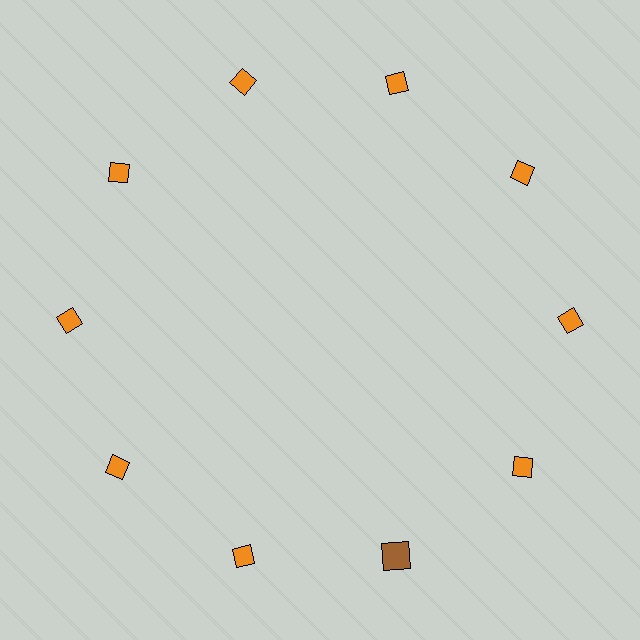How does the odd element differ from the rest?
It differs in both color (brown instead of orange) and shape (square instead of diamond).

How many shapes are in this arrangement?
There are 10 shapes arranged in a ring pattern.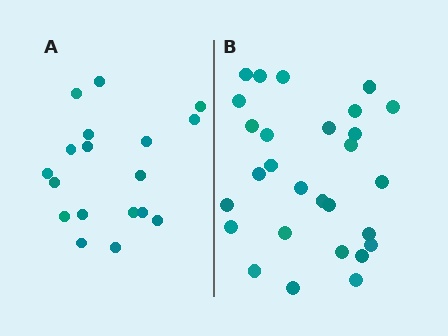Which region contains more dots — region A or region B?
Region B (the right region) has more dots.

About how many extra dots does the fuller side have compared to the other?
Region B has roughly 10 or so more dots than region A.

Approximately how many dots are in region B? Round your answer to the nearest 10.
About 30 dots. (The exact count is 28, which rounds to 30.)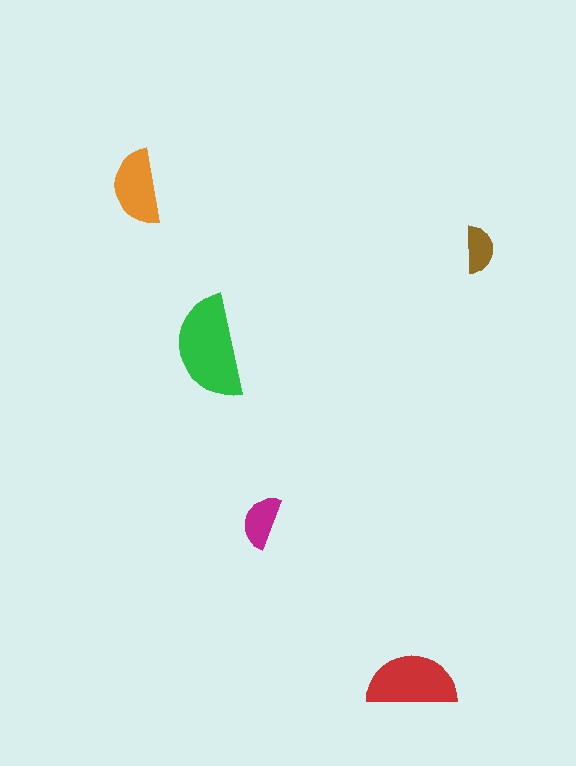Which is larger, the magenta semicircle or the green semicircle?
The green one.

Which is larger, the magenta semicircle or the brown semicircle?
The magenta one.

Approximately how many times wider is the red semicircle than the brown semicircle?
About 2 times wider.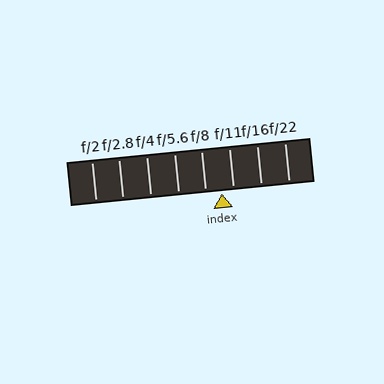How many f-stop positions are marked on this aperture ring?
There are 8 f-stop positions marked.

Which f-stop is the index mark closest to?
The index mark is closest to f/11.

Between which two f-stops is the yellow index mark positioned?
The index mark is between f/8 and f/11.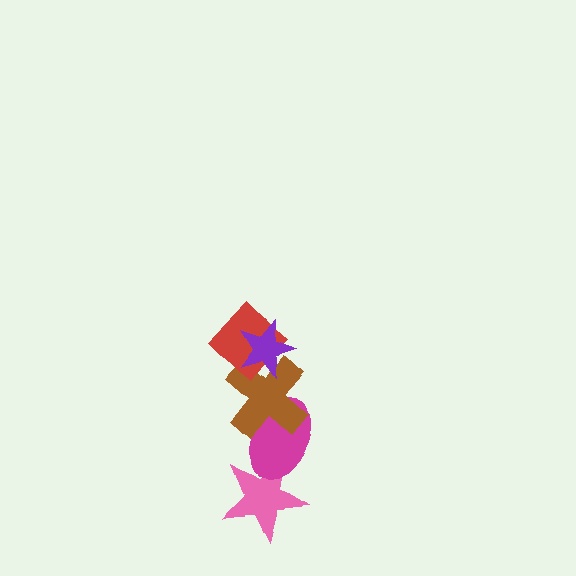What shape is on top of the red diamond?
The purple star is on top of the red diamond.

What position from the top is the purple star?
The purple star is 1st from the top.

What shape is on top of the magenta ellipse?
The brown cross is on top of the magenta ellipse.